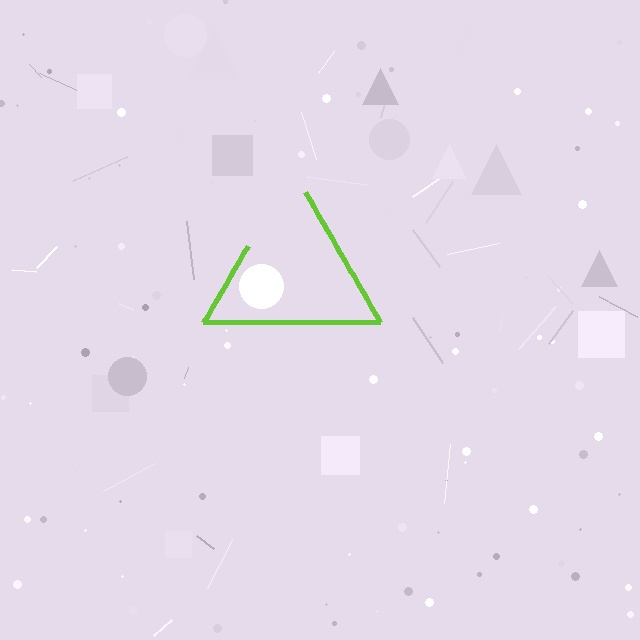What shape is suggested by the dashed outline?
The dashed outline suggests a triangle.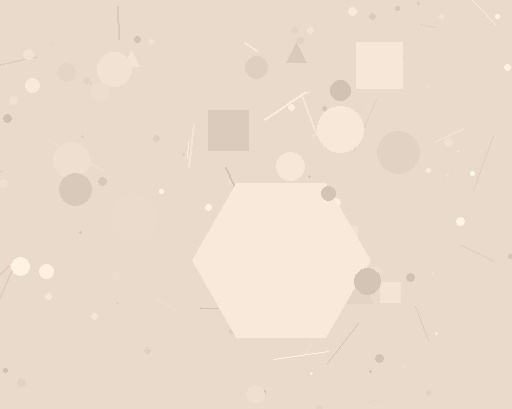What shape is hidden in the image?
A hexagon is hidden in the image.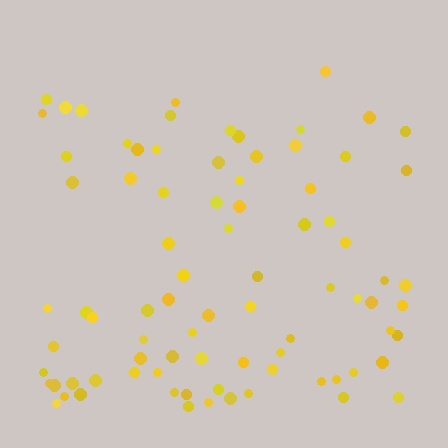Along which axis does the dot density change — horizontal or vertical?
Vertical.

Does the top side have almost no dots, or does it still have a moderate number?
Still a moderate number, just noticeably fewer than the bottom.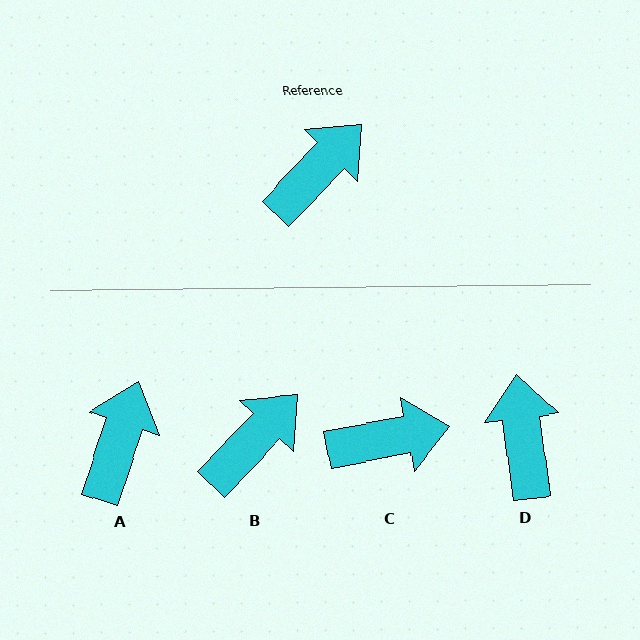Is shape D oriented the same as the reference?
No, it is off by about 51 degrees.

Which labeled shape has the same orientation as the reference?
B.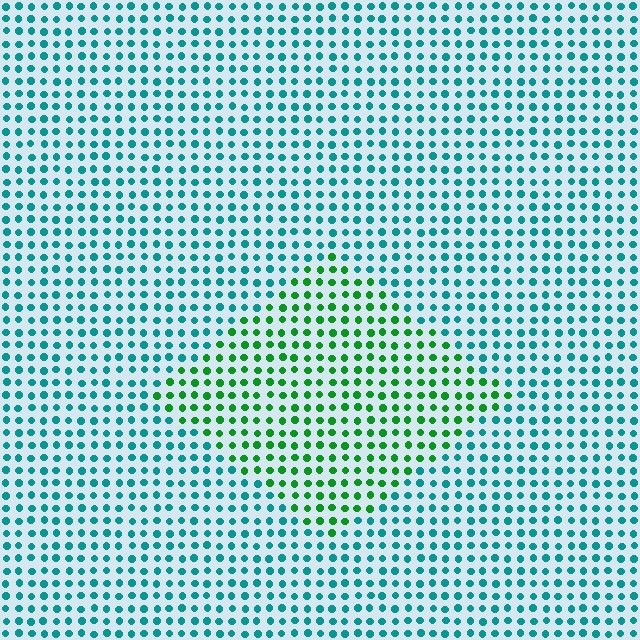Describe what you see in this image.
The image is filled with small teal elements in a uniform arrangement. A diamond-shaped region is visible where the elements are tinted to a slightly different hue, forming a subtle color boundary.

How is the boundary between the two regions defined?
The boundary is defined purely by a slight shift in hue (about 48 degrees). Spacing, size, and orientation are identical on both sides.